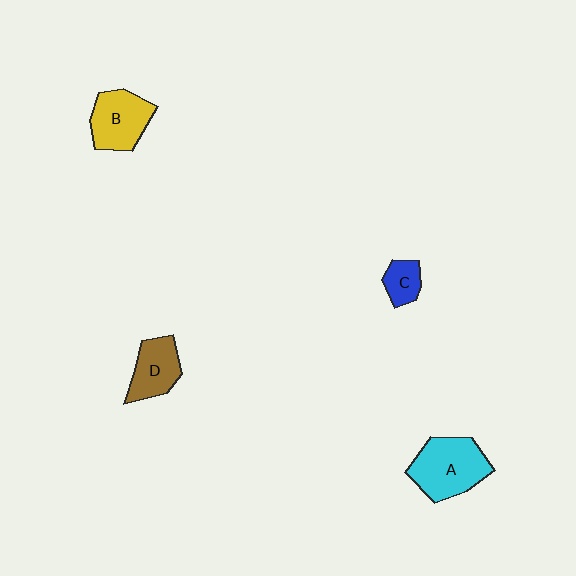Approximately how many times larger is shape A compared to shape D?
Approximately 1.5 times.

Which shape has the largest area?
Shape A (cyan).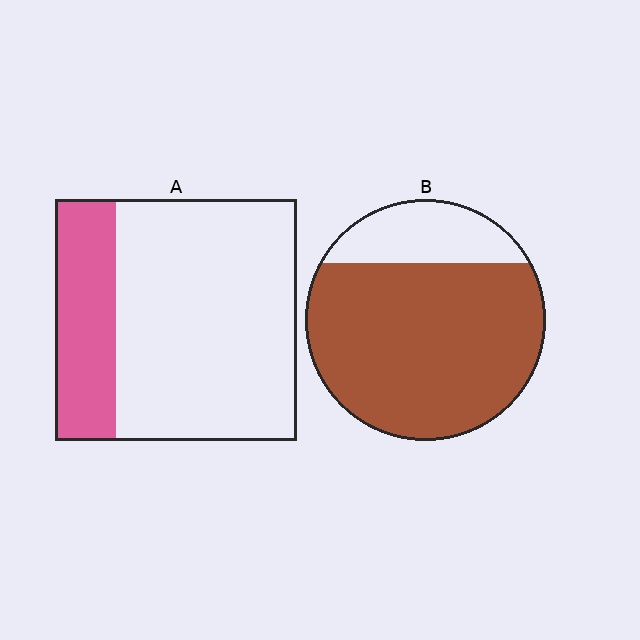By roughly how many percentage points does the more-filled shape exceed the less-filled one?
By roughly 55 percentage points (B over A).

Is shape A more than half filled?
No.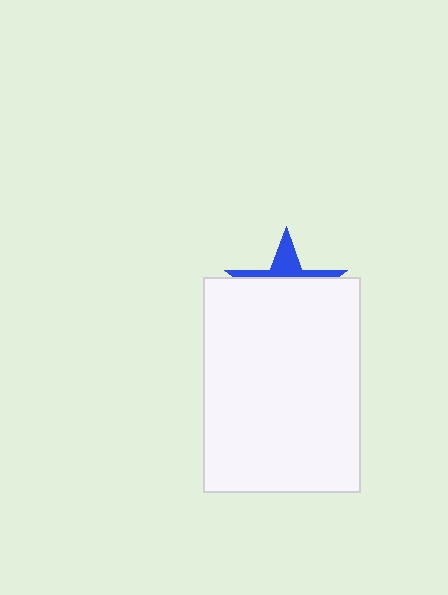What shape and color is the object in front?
The object in front is a white rectangle.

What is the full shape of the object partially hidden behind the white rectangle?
The partially hidden object is a blue star.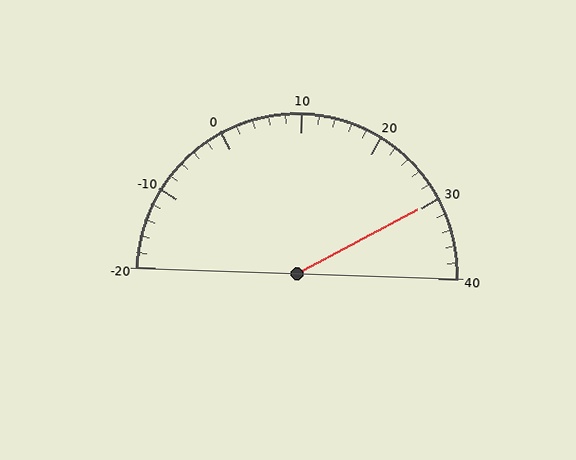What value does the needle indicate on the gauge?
The needle indicates approximately 30.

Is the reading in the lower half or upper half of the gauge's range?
The reading is in the upper half of the range (-20 to 40).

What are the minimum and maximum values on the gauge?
The gauge ranges from -20 to 40.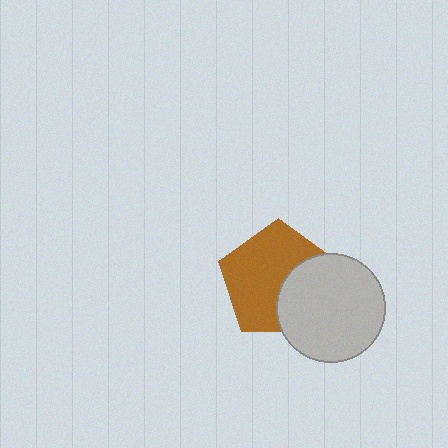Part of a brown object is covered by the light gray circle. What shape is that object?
It is a pentagon.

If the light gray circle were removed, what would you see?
You would see the complete brown pentagon.